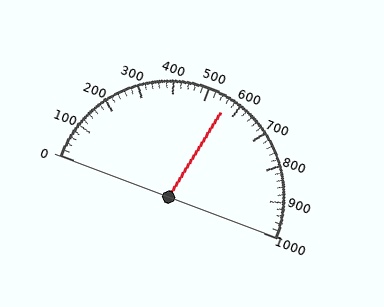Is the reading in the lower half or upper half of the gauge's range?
The reading is in the upper half of the range (0 to 1000).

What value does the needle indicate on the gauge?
The needle indicates approximately 560.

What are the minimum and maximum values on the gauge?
The gauge ranges from 0 to 1000.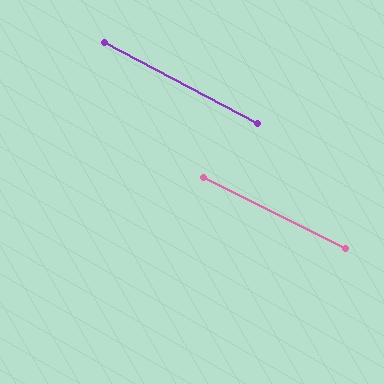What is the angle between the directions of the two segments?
Approximately 1 degree.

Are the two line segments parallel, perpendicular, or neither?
Parallel — their directions differ by only 1.4°.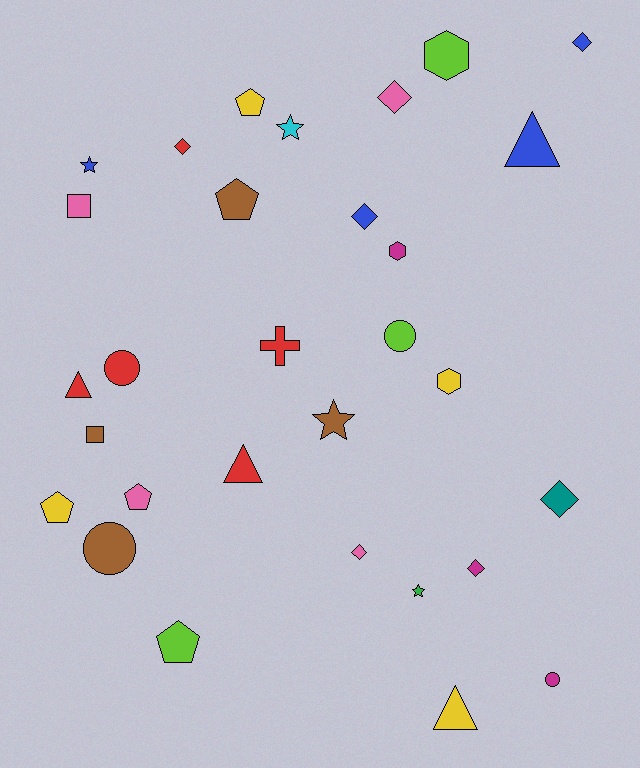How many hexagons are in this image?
There are 3 hexagons.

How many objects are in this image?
There are 30 objects.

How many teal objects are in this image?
There is 1 teal object.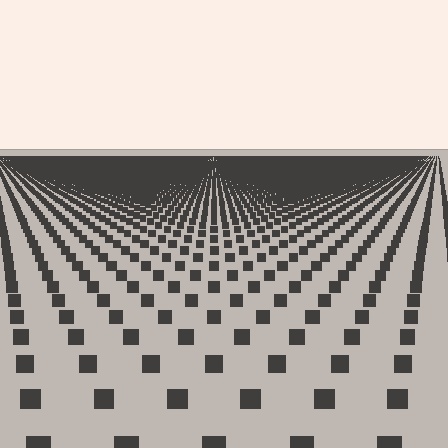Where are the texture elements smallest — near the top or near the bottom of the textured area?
Near the top.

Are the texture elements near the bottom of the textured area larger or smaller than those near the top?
Larger. Near the bottom, elements are closer to the viewer and appear at a bigger on-screen size.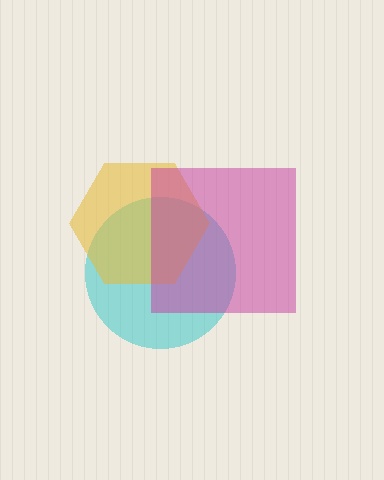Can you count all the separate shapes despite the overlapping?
Yes, there are 3 separate shapes.